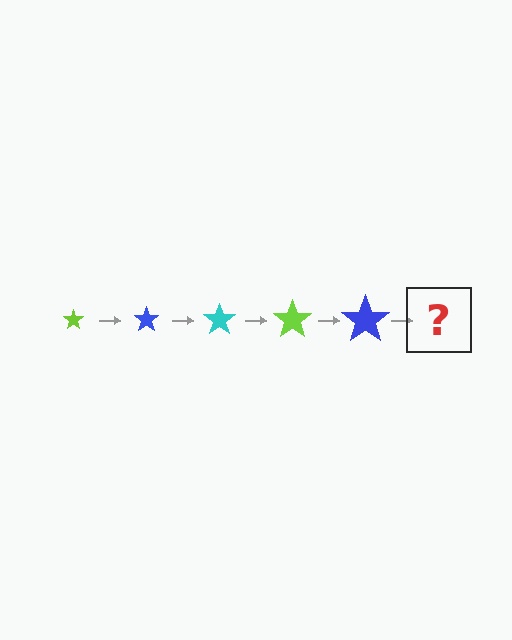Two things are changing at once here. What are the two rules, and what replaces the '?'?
The two rules are that the star grows larger each step and the color cycles through lime, blue, and cyan. The '?' should be a cyan star, larger than the previous one.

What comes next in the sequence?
The next element should be a cyan star, larger than the previous one.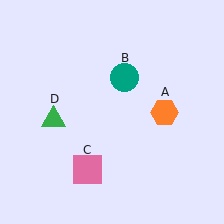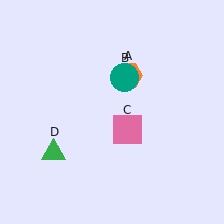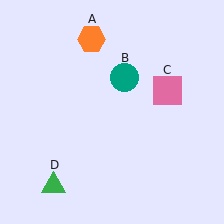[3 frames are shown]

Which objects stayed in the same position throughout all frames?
Teal circle (object B) remained stationary.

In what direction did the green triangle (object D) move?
The green triangle (object D) moved down.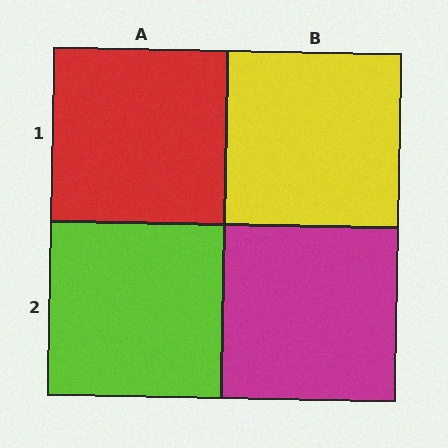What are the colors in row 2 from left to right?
Lime, magenta.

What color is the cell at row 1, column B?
Yellow.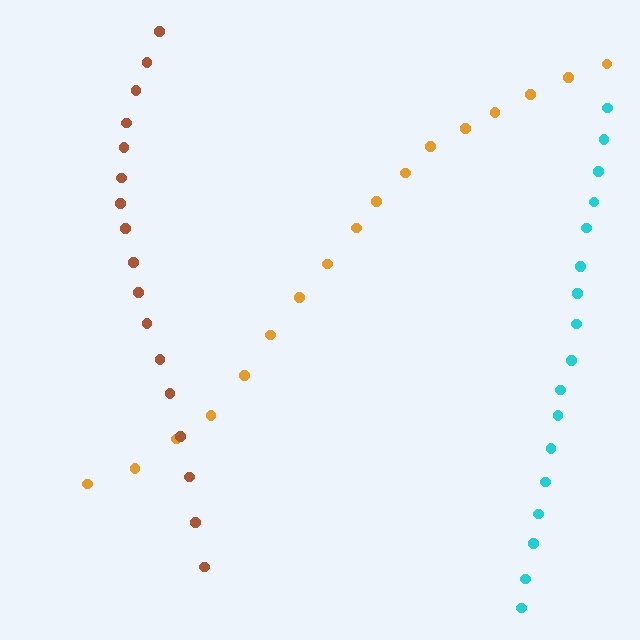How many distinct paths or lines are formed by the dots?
There are 3 distinct paths.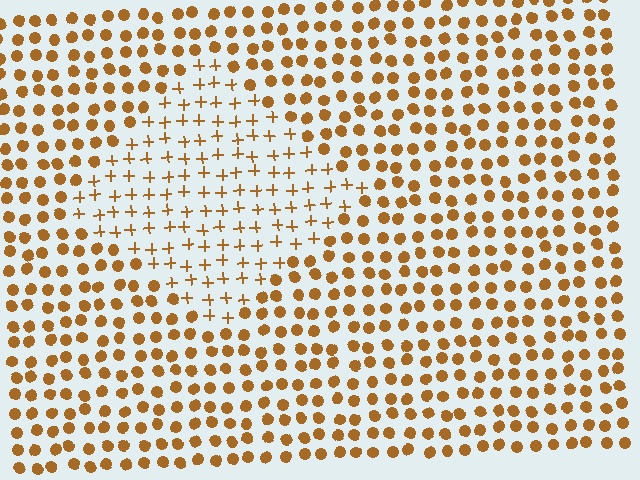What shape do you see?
I see a diamond.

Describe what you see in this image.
The image is filled with small brown elements arranged in a uniform grid. A diamond-shaped region contains plus signs, while the surrounding area contains circles. The boundary is defined purely by the change in element shape.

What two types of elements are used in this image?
The image uses plus signs inside the diamond region and circles outside it.